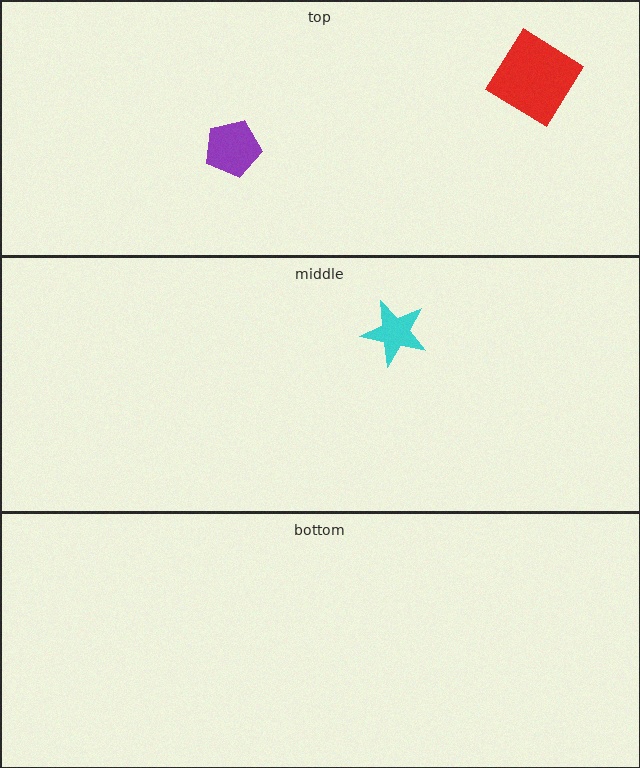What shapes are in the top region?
The red diamond, the purple pentagon.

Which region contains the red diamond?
The top region.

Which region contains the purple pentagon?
The top region.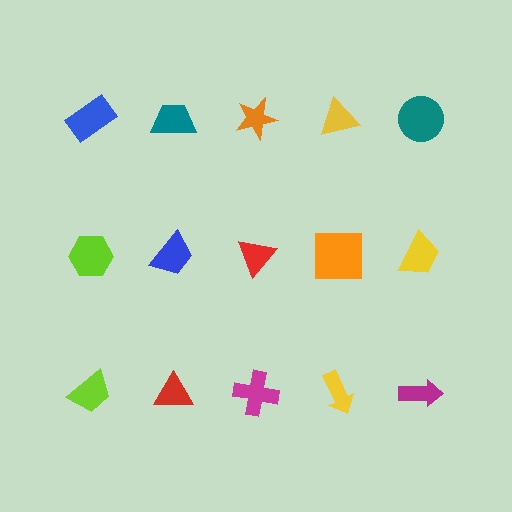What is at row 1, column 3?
An orange star.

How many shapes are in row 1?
5 shapes.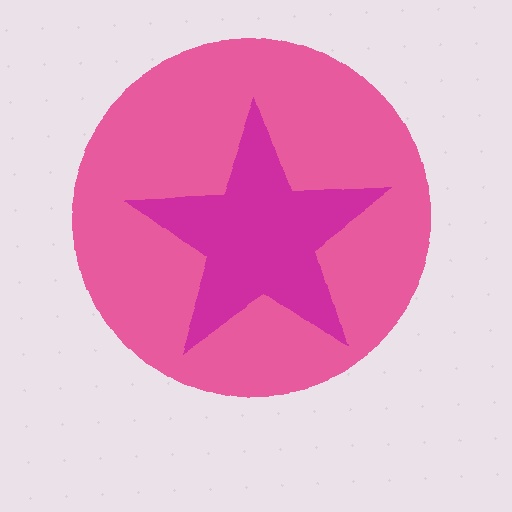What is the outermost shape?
The pink circle.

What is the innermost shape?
The magenta star.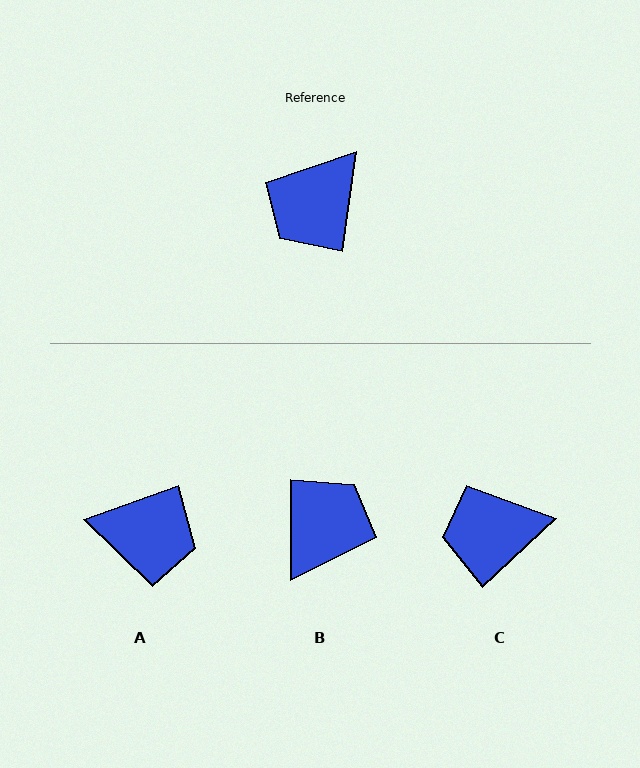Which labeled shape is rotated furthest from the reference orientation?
B, about 172 degrees away.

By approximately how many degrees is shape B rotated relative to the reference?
Approximately 172 degrees clockwise.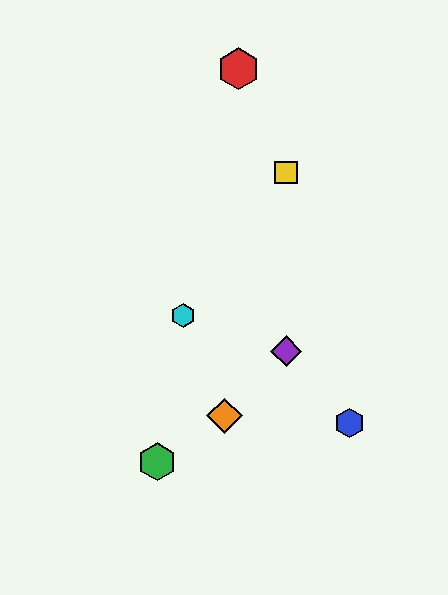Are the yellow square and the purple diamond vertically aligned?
Yes, both are at x≈286.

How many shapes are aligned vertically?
2 shapes (the yellow square, the purple diamond) are aligned vertically.